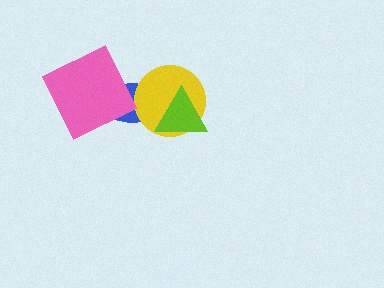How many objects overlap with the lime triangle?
2 objects overlap with the lime triangle.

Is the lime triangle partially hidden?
No, no other shape covers it.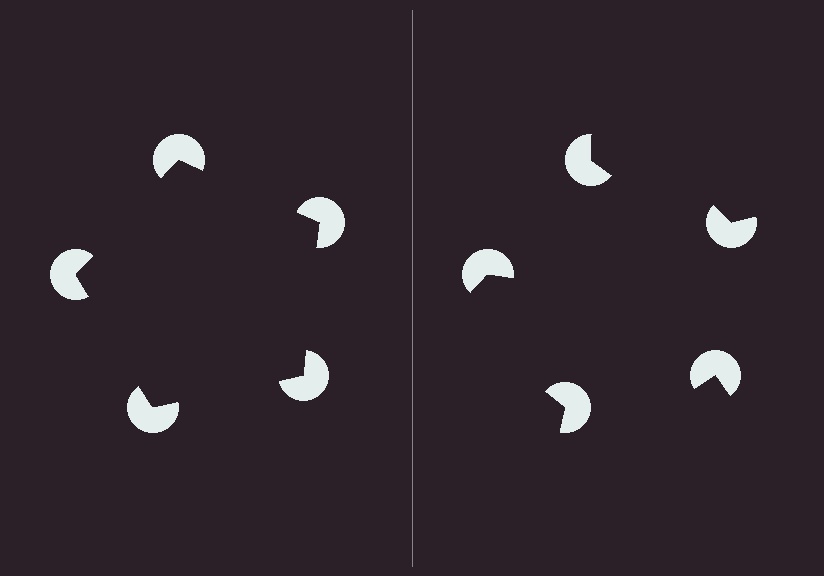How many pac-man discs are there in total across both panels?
10 — 5 on each side.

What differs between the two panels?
The pac-man discs are positioned identically on both sides; only the wedge orientations differ. On the left they align to a pentagon; on the right they are misaligned.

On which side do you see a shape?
An illusory pentagon appears on the left side. On the right side the wedge cuts are rotated, so no coherent shape forms.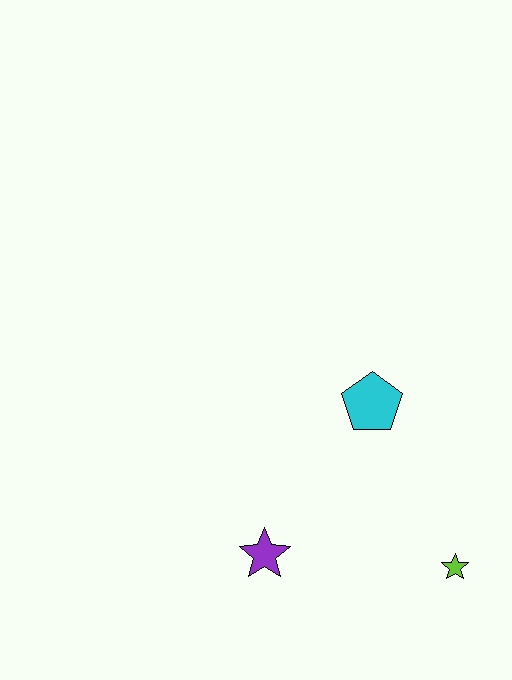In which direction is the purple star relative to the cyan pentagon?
The purple star is below the cyan pentagon.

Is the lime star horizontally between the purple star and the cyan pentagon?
No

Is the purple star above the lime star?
Yes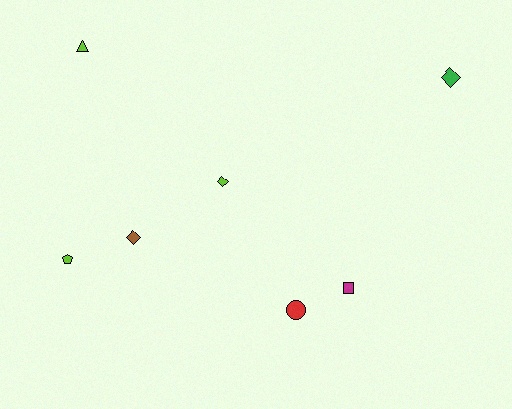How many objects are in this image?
There are 7 objects.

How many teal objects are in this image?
There are no teal objects.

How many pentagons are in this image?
There is 1 pentagon.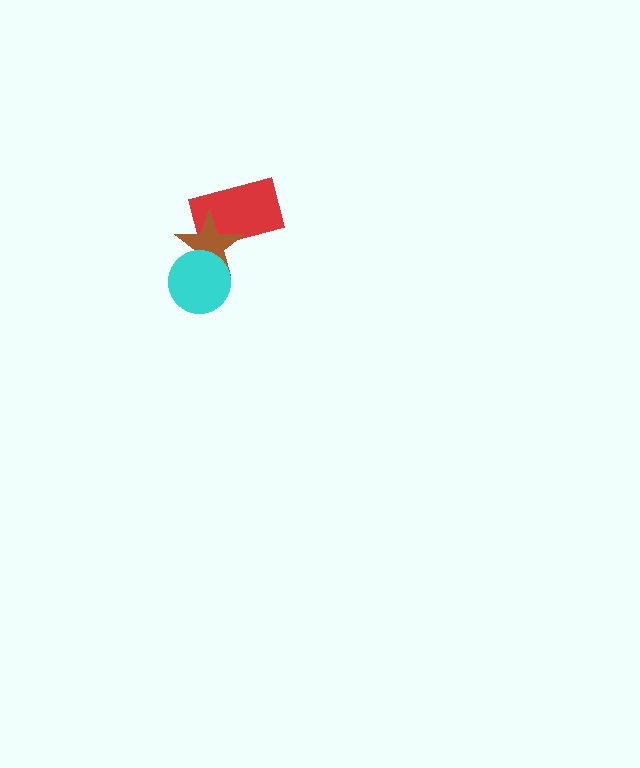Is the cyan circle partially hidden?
No, no other shape covers it.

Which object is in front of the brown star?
The cyan circle is in front of the brown star.